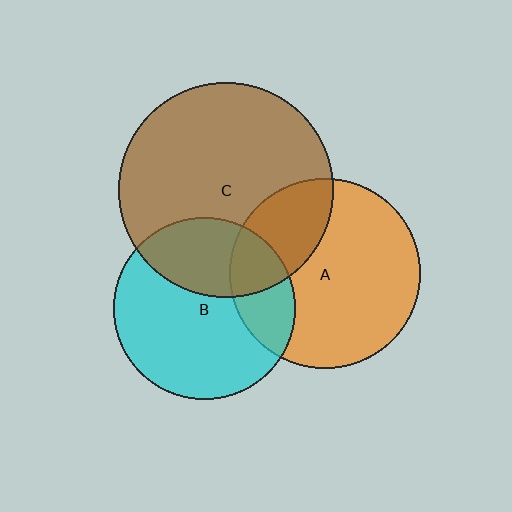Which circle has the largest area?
Circle C (brown).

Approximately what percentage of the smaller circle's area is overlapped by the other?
Approximately 35%.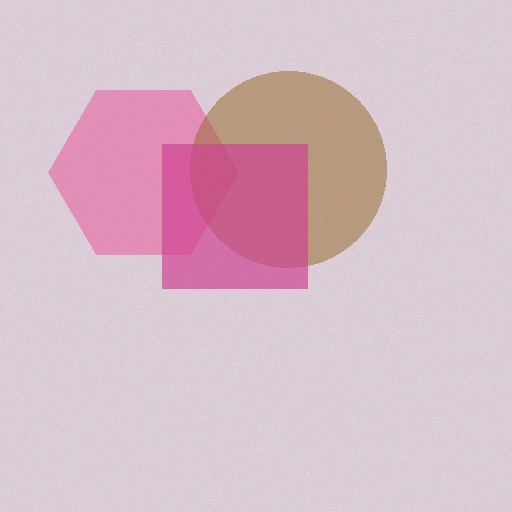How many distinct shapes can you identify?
There are 3 distinct shapes: a pink hexagon, a brown circle, a magenta square.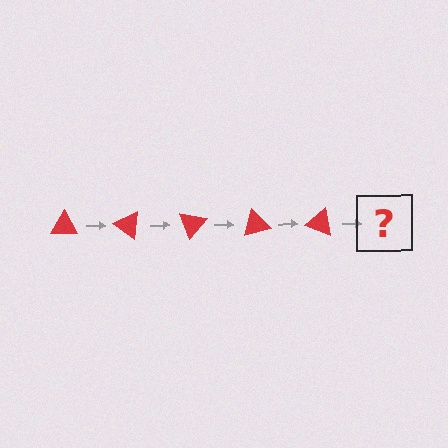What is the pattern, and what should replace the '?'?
The pattern is that the triangle rotates 35 degrees each step. The '?' should be a red triangle rotated 175 degrees.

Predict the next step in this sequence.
The next step is a red triangle rotated 175 degrees.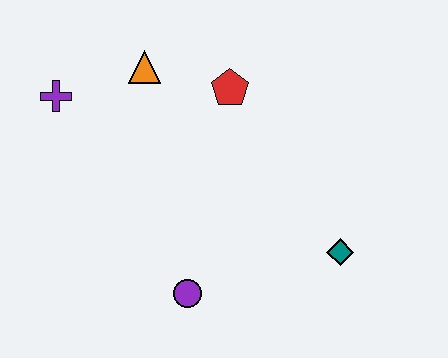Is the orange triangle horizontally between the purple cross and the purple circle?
Yes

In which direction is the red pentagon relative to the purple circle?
The red pentagon is above the purple circle.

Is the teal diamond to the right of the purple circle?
Yes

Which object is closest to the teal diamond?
The purple circle is closest to the teal diamond.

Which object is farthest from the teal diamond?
The purple cross is farthest from the teal diamond.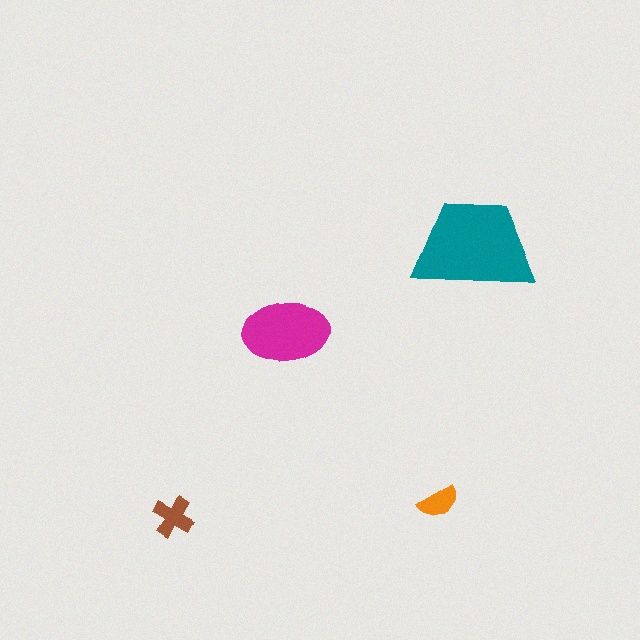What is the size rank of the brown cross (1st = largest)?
3rd.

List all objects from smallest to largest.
The orange semicircle, the brown cross, the magenta ellipse, the teal trapezoid.